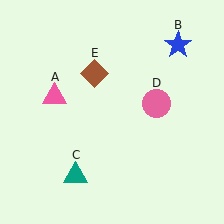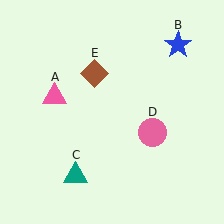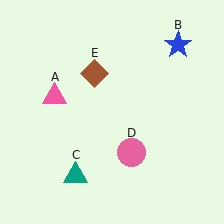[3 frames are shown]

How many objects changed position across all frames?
1 object changed position: pink circle (object D).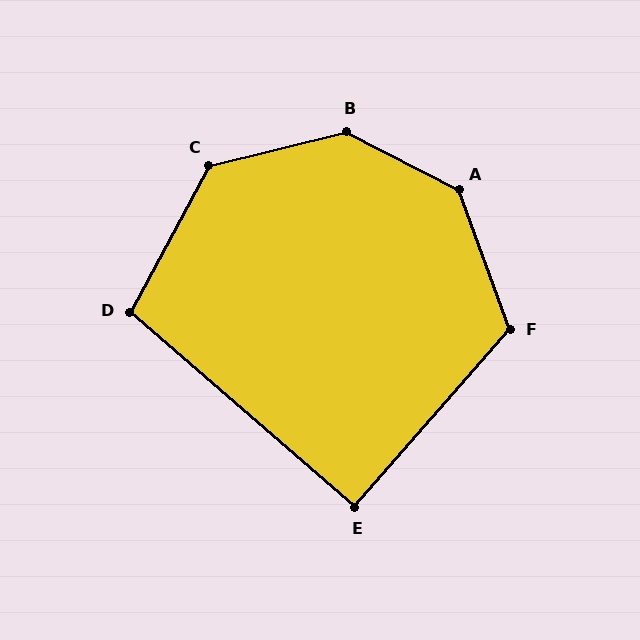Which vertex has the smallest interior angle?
E, at approximately 90 degrees.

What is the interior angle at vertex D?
Approximately 103 degrees (obtuse).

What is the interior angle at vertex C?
Approximately 132 degrees (obtuse).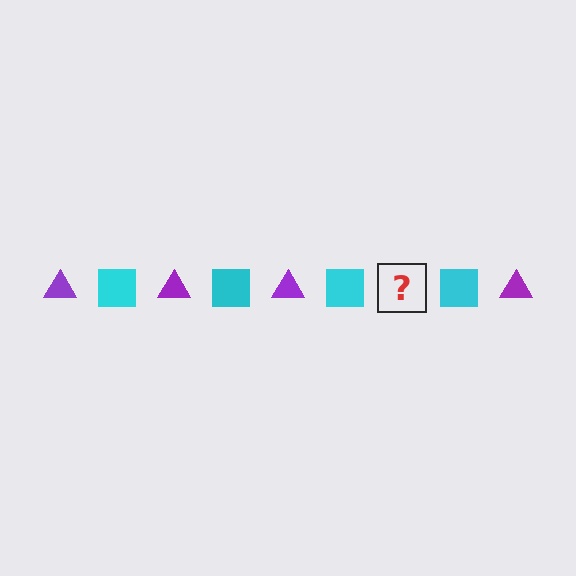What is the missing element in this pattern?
The missing element is a purple triangle.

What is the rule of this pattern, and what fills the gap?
The rule is that the pattern alternates between purple triangle and cyan square. The gap should be filled with a purple triangle.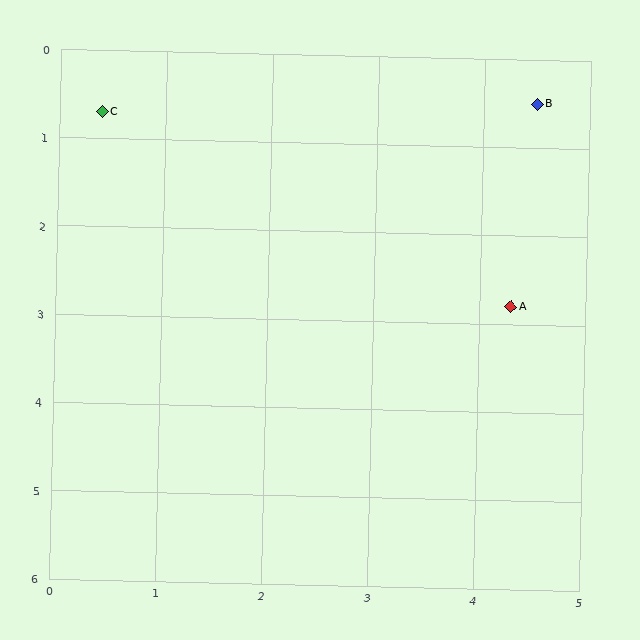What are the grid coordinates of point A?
Point A is at approximately (4.3, 2.8).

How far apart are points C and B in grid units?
Points C and B are about 4.1 grid units apart.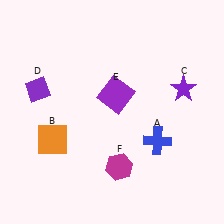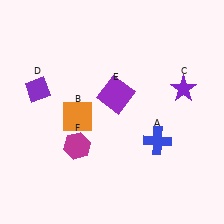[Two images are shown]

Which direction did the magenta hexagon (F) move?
The magenta hexagon (F) moved left.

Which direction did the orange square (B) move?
The orange square (B) moved right.